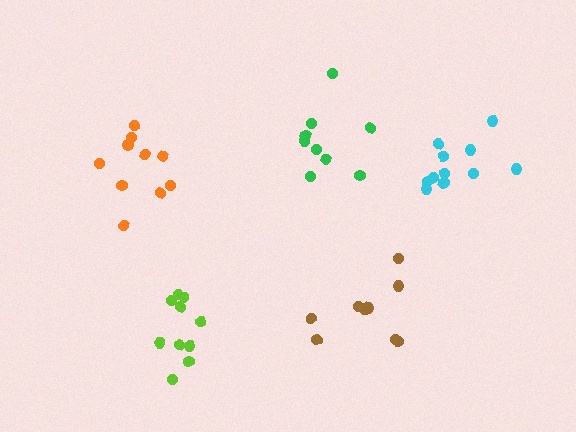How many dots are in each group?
Group 1: 9 dots, Group 2: 12 dots, Group 3: 10 dots, Group 4: 9 dots, Group 5: 10 dots (50 total).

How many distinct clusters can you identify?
There are 5 distinct clusters.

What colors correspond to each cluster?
The clusters are colored: brown, cyan, lime, green, orange.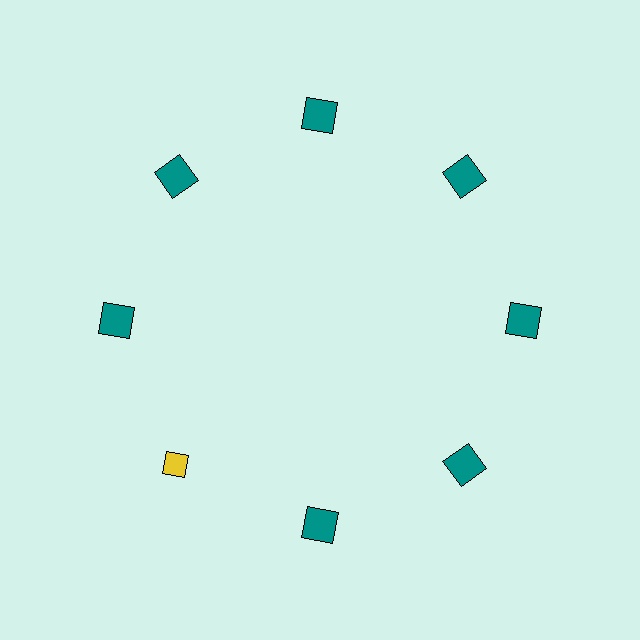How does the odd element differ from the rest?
It differs in both color (yellow instead of teal) and shape (diamond instead of square).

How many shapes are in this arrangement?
There are 8 shapes arranged in a ring pattern.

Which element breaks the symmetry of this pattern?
The yellow diamond at roughly the 8 o'clock position breaks the symmetry. All other shapes are teal squares.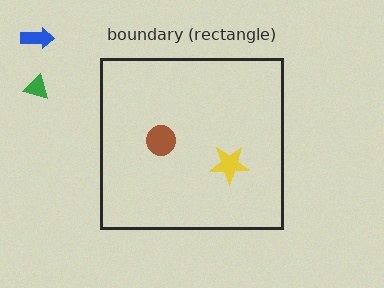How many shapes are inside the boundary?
2 inside, 2 outside.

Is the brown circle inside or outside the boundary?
Inside.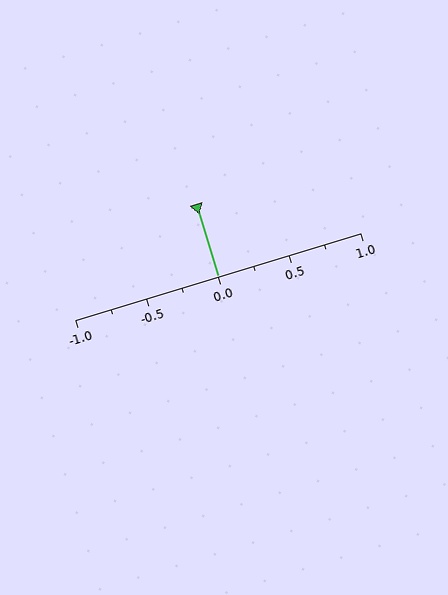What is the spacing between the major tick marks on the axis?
The major ticks are spaced 0.5 apart.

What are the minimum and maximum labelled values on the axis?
The axis runs from -1.0 to 1.0.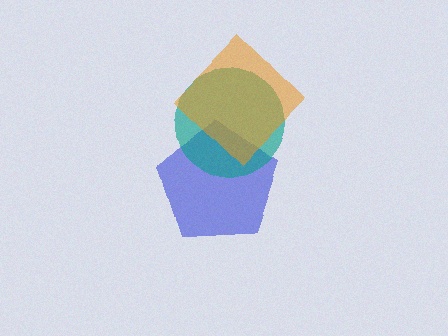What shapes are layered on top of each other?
The layered shapes are: a blue pentagon, a teal circle, an orange diamond.